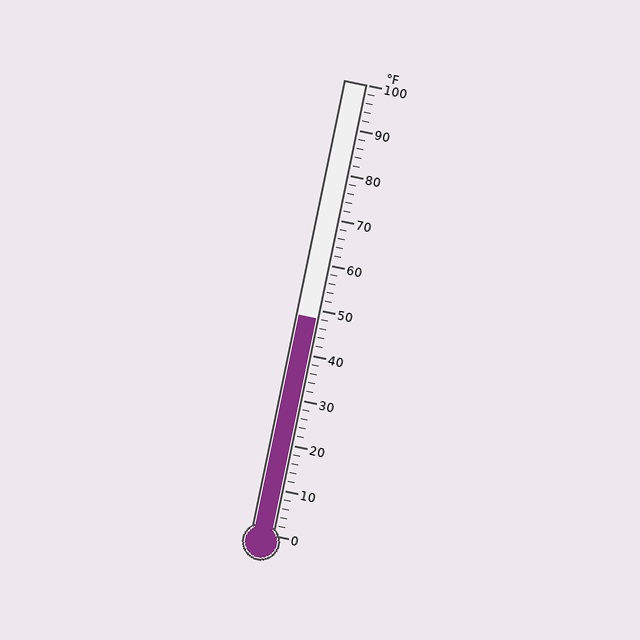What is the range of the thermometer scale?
The thermometer scale ranges from 0°F to 100°F.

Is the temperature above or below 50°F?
The temperature is below 50°F.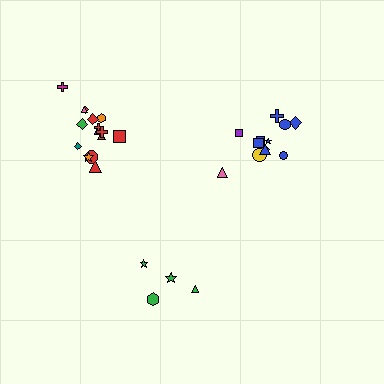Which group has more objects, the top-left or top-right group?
The top-left group.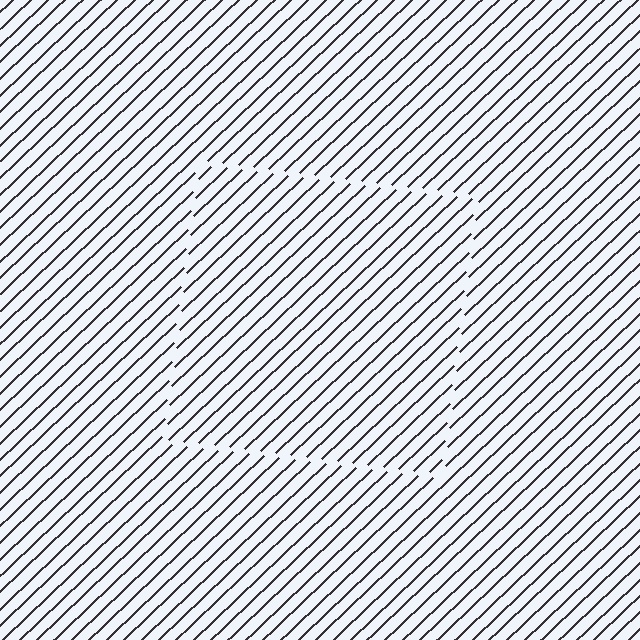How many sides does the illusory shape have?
4 sides — the line-ends trace a square.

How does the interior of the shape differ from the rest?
The interior of the shape contains the same grating, shifted by half a period — the contour is defined by the phase discontinuity where line-ends from the inner and outer gratings abut.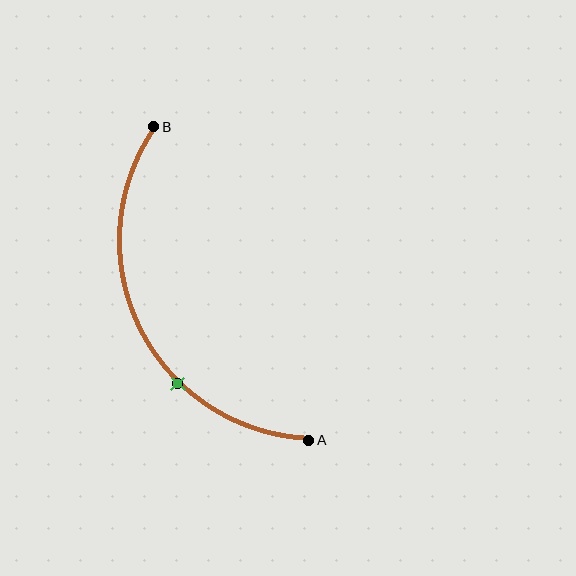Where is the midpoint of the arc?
The arc midpoint is the point on the curve farthest from the straight line joining A and B. It sits to the left of that line.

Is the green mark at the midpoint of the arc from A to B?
No. The green mark lies on the arc but is closer to endpoint A. The arc midpoint would be at the point on the curve equidistant along the arc from both A and B.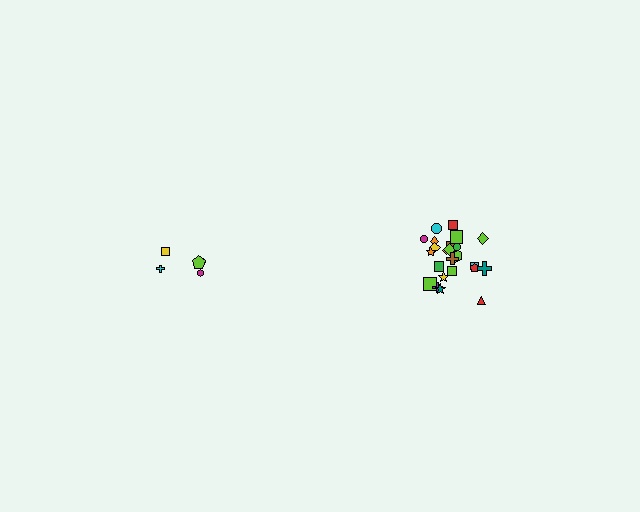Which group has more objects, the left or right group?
The right group.